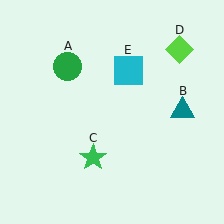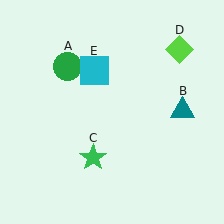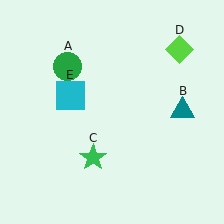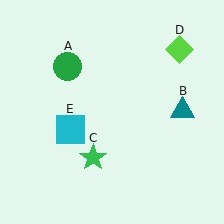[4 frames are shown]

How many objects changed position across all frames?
1 object changed position: cyan square (object E).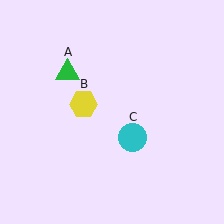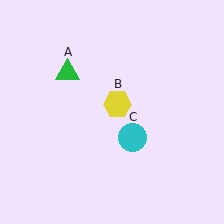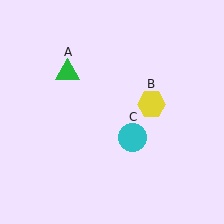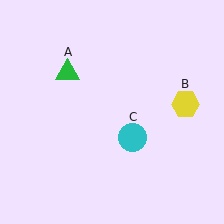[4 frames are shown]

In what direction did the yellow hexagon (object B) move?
The yellow hexagon (object B) moved right.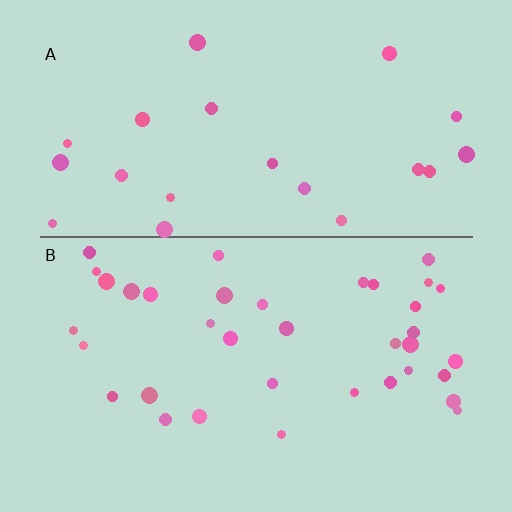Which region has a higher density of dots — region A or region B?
B (the bottom).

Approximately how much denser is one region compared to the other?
Approximately 1.7× — region B over region A.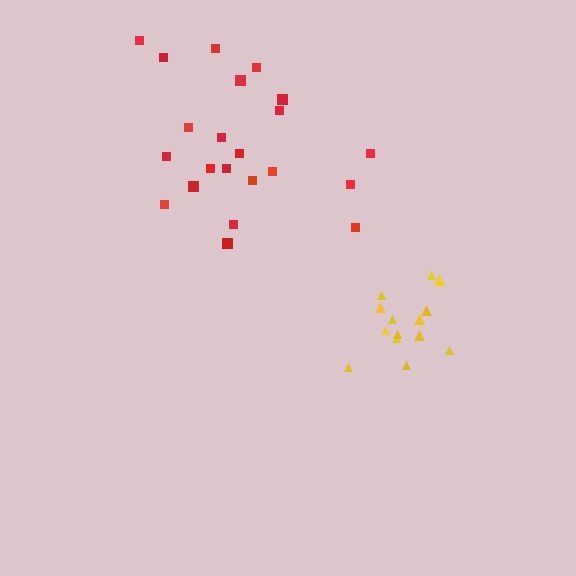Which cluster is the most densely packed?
Yellow.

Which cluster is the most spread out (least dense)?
Red.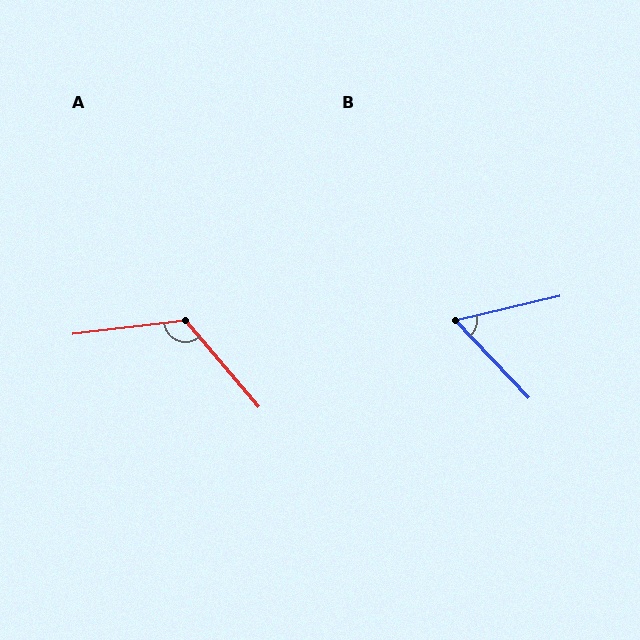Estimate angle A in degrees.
Approximately 124 degrees.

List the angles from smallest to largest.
B (60°), A (124°).